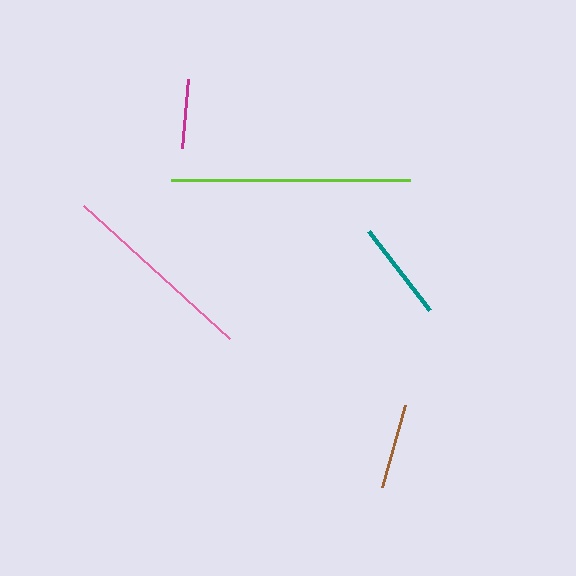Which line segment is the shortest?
The magenta line is the shortest at approximately 70 pixels.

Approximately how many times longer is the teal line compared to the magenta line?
The teal line is approximately 1.4 times the length of the magenta line.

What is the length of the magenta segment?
The magenta segment is approximately 70 pixels long.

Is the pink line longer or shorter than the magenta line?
The pink line is longer than the magenta line.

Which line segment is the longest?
The lime line is the longest at approximately 239 pixels.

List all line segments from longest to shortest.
From longest to shortest: lime, pink, teal, brown, magenta.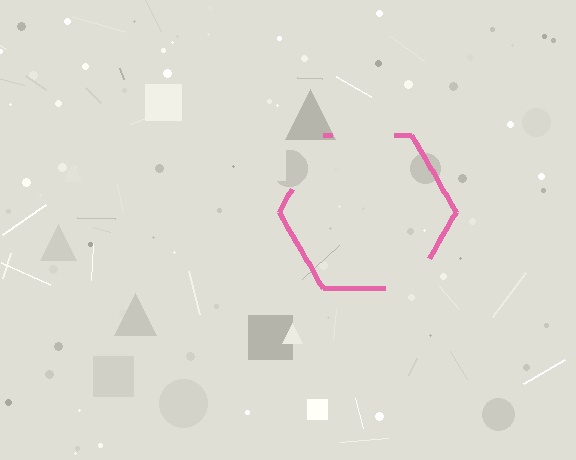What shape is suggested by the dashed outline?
The dashed outline suggests a hexagon.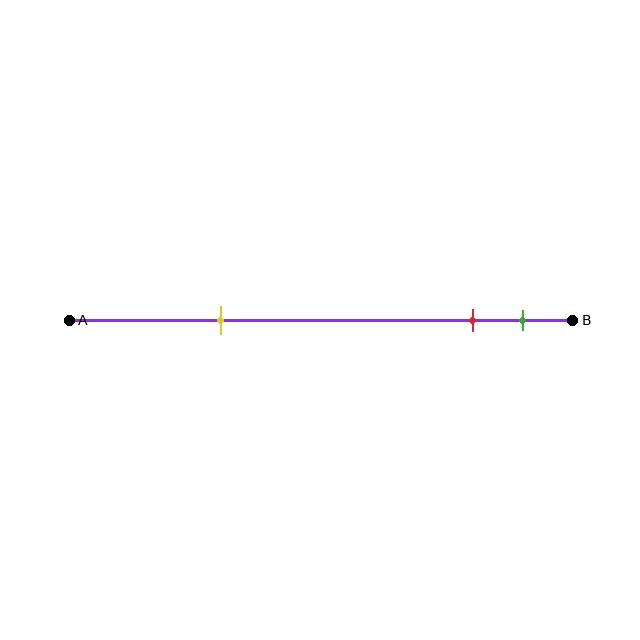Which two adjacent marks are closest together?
The red and green marks are the closest adjacent pair.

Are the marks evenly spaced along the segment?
No, the marks are not evenly spaced.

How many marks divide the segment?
There are 3 marks dividing the segment.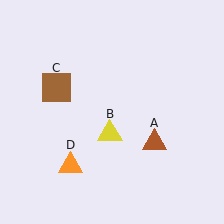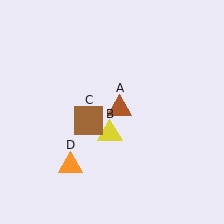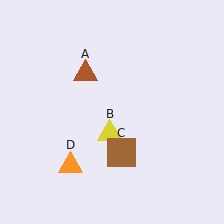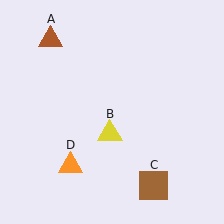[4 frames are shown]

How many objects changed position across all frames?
2 objects changed position: brown triangle (object A), brown square (object C).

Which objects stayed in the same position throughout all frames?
Yellow triangle (object B) and orange triangle (object D) remained stationary.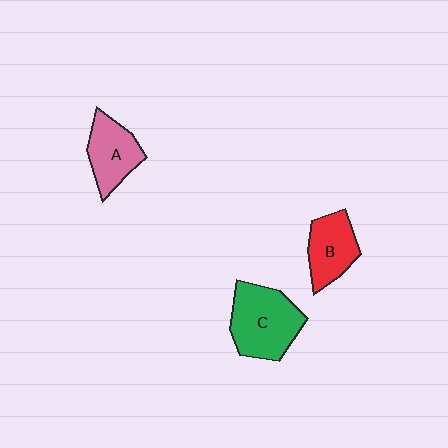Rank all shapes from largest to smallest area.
From largest to smallest: C (green), A (pink), B (red).